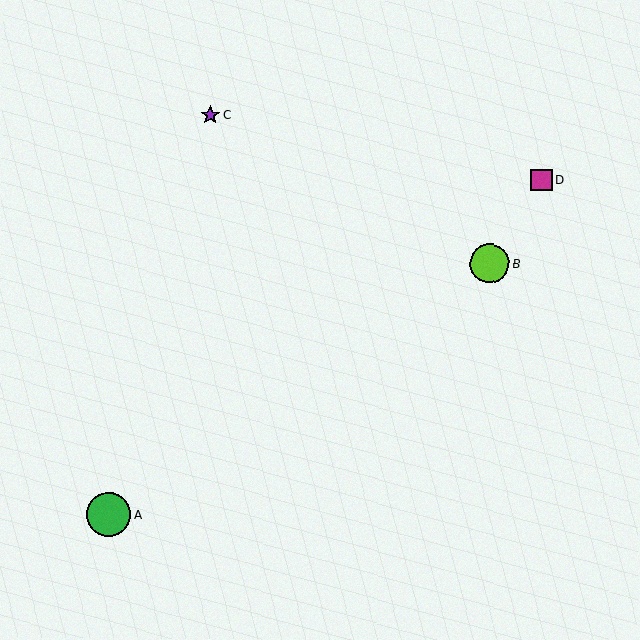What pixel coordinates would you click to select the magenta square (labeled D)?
Click at (542, 180) to select the magenta square D.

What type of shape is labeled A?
Shape A is a green circle.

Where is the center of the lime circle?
The center of the lime circle is at (490, 263).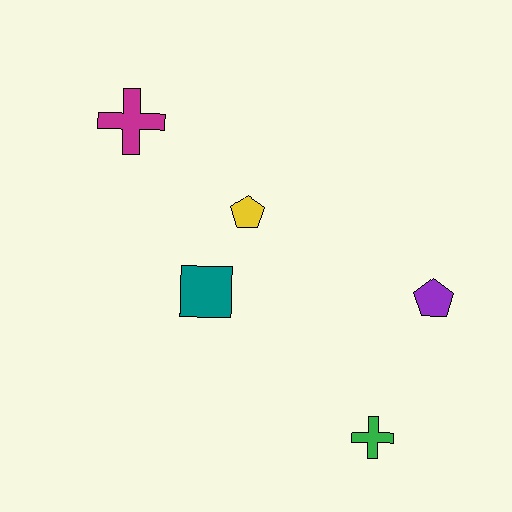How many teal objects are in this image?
There is 1 teal object.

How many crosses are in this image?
There are 2 crosses.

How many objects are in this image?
There are 5 objects.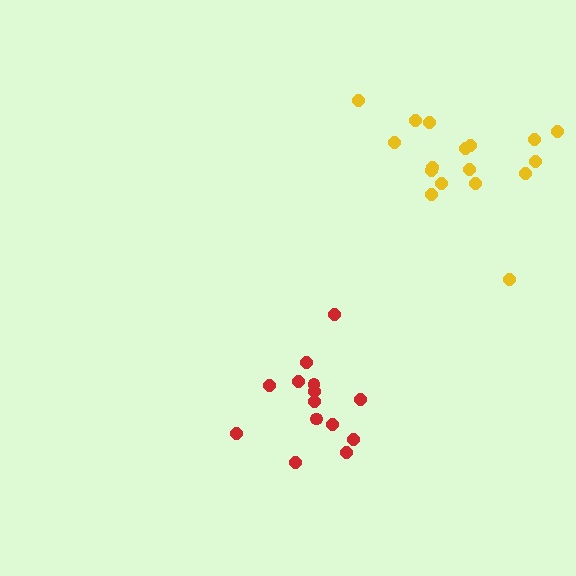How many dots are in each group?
Group 1: 17 dots, Group 2: 14 dots (31 total).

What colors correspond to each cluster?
The clusters are colored: yellow, red.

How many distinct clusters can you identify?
There are 2 distinct clusters.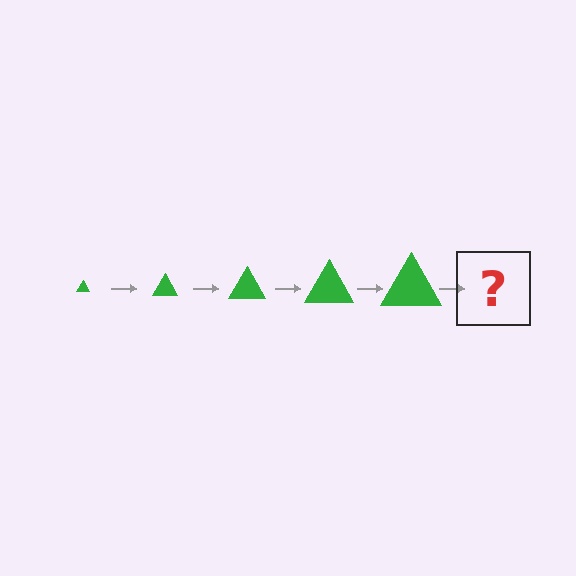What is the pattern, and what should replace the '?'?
The pattern is that the triangle gets progressively larger each step. The '?' should be a green triangle, larger than the previous one.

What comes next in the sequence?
The next element should be a green triangle, larger than the previous one.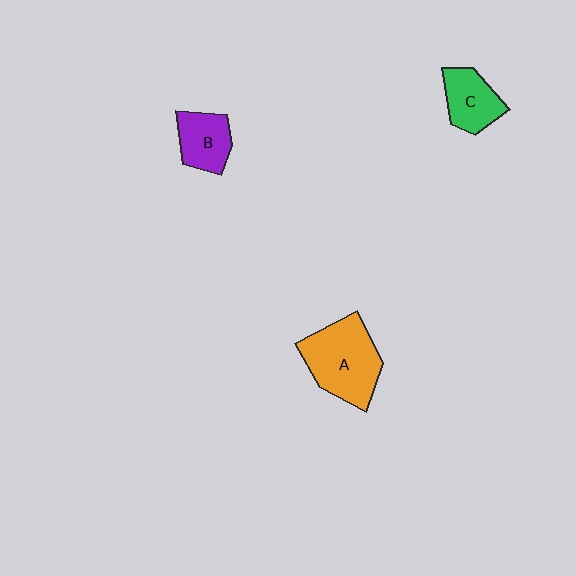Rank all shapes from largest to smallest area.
From largest to smallest: A (orange), C (green), B (purple).